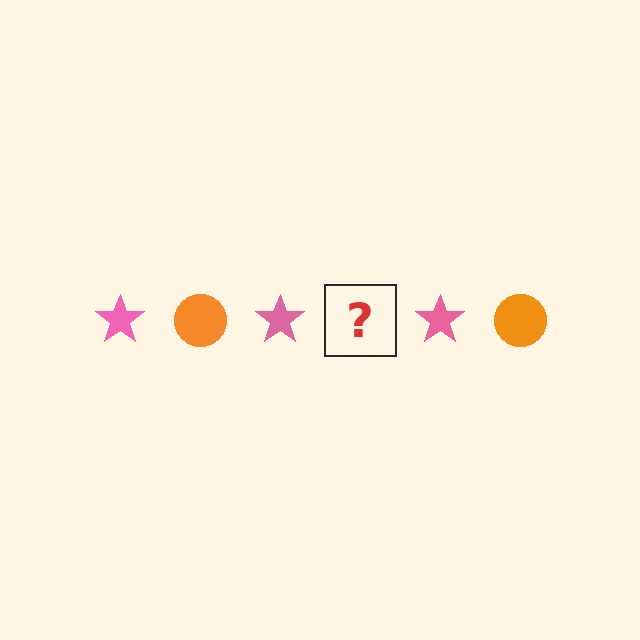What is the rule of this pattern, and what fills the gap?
The rule is that the pattern alternates between pink star and orange circle. The gap should be filled with an orange circle.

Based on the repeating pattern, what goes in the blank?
The blank should be an orange circle.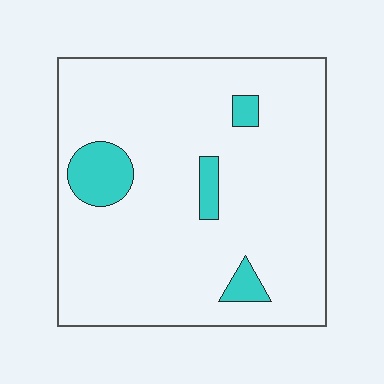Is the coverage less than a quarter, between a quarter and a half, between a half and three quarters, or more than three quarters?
Less than a quarter.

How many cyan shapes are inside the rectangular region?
4.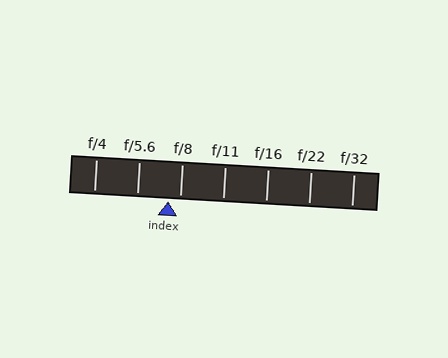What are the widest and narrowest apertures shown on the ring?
The widest aperture shown is f/4 and the narrowest is f/32.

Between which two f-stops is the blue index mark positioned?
The index mark is between f/5.6 and f/8.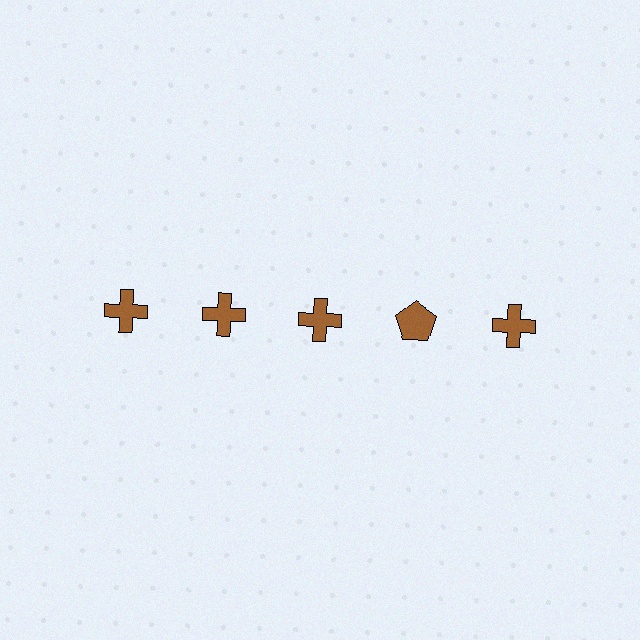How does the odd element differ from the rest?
It has a different shape: pentagon instead of cross.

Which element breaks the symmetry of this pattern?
The brown pentagon in the top row, second from right column breaks the symmetry. All other shapes are brown crosses.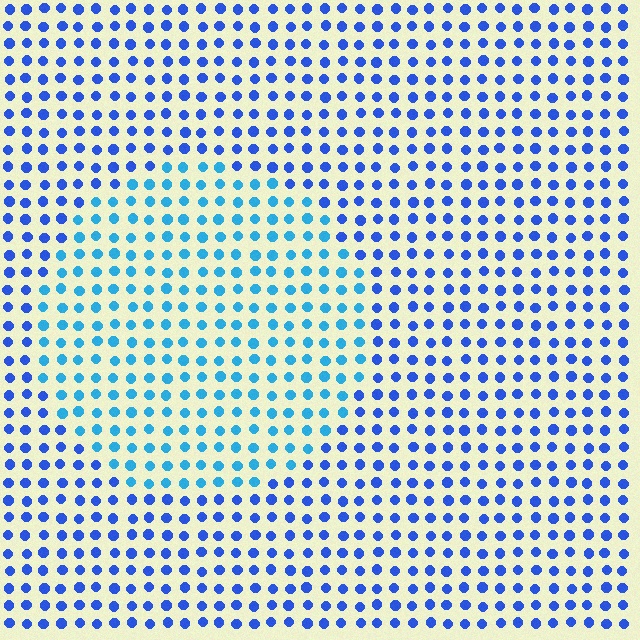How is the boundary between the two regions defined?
The boundary is defined purely by a slight shift in hue (about 29 degrees). Spacing, size, and orientation are identical on both sides.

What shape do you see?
I see a circle.